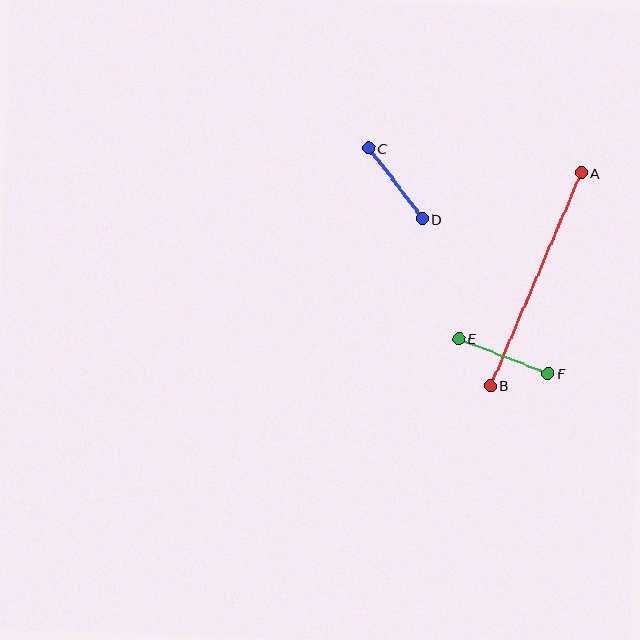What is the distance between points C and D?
The distance is approximately 89 pixels.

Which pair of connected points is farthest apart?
Points A and B are farthest apart.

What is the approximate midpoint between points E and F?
The midpoint is at approximately (503, 356) pixels.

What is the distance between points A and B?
The distance is approximately 231 pixels.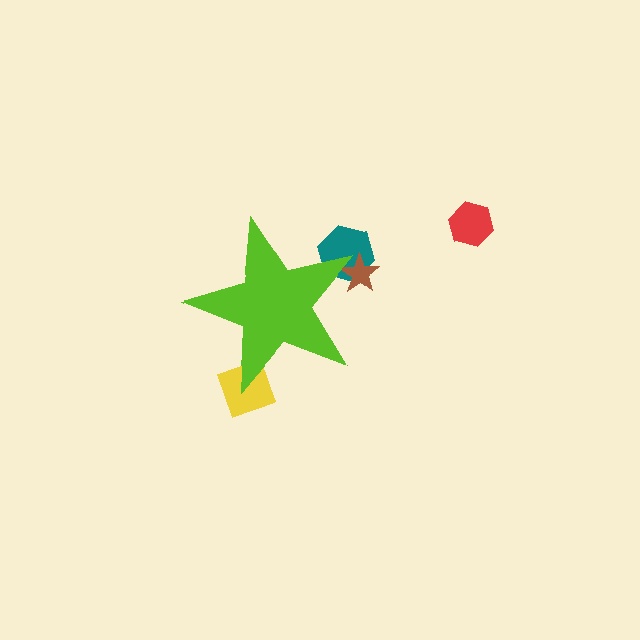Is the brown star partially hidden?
Yes, the brown star is partially hidden behind the lime star.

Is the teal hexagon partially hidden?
Yes, the teal hexagon is partially hidden behind the lime star.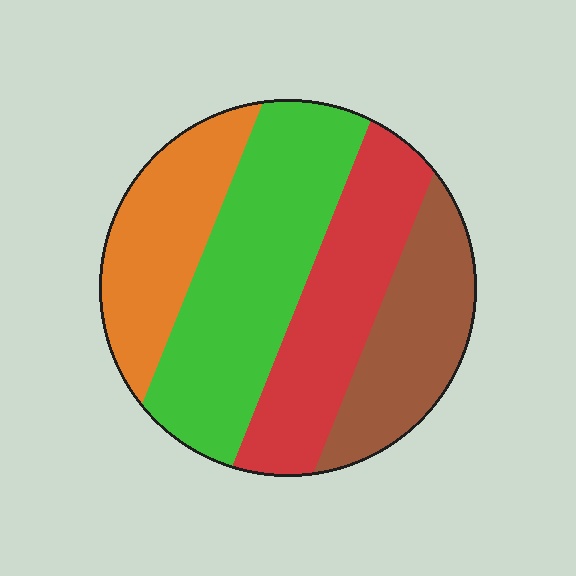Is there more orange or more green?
Green.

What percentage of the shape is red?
Red takes up less than a quarter of the shape.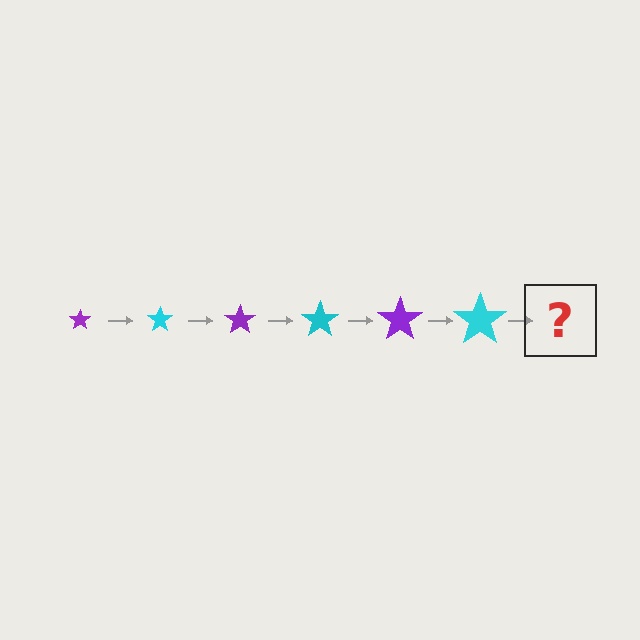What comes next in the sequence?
The next element should be a purple star, larger than the previous one.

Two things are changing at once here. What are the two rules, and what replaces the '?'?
The two rules are that the star grows larger each step and the color cycles through purple and cyan. The '?' should be a purple star, larger than the previous one.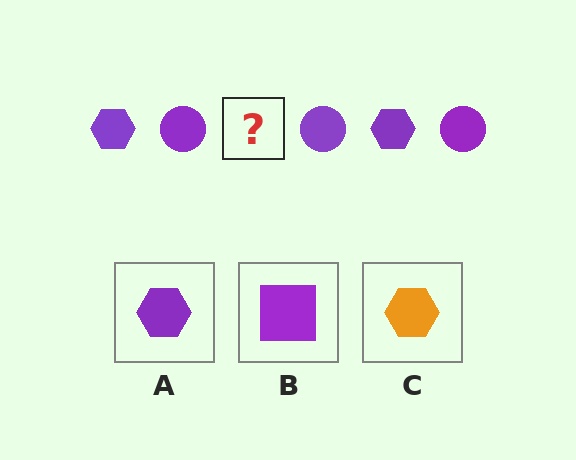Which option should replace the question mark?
Option A.